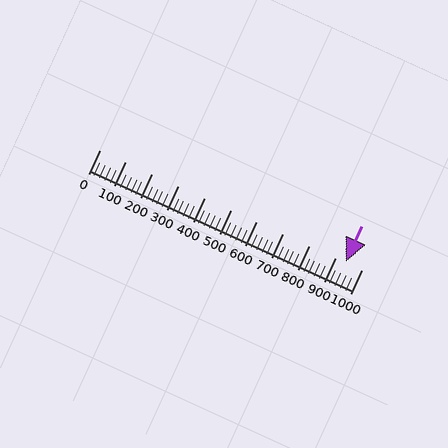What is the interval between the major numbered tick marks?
The major tick marks are spaced 100 units apart.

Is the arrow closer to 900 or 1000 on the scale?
The arrow is closer to 900.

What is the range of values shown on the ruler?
The ruler shows values from 0 to 1000.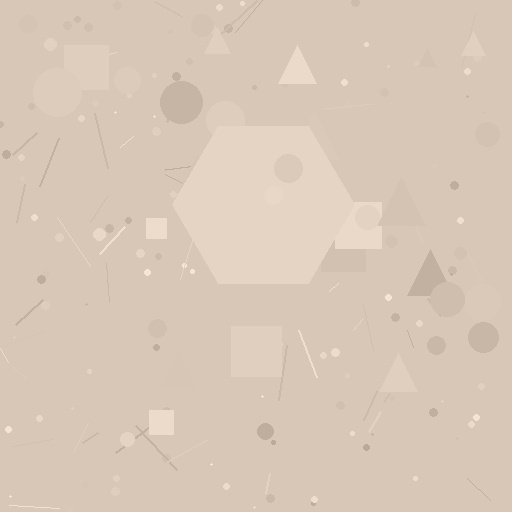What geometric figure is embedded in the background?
A hexagon is embedded in the background.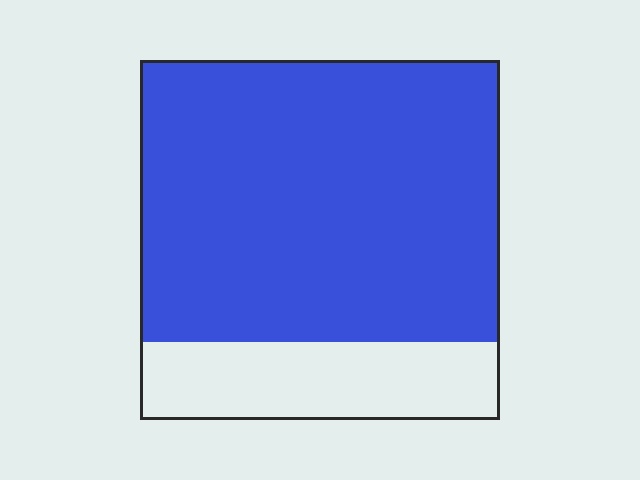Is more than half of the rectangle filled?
Yes.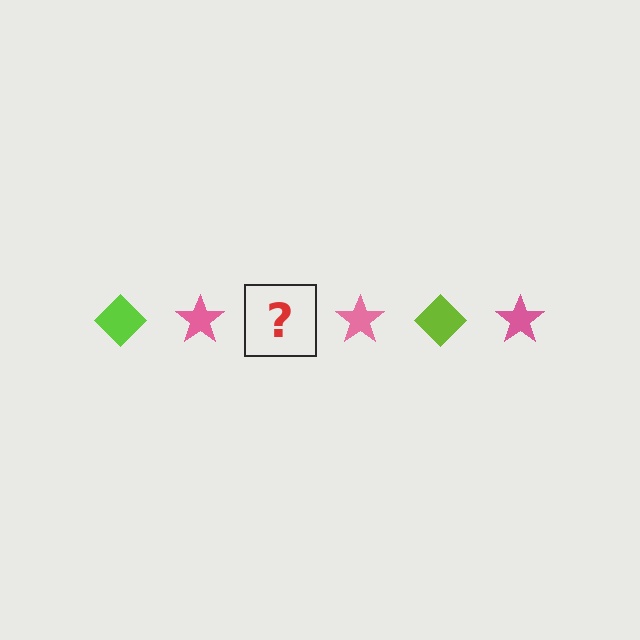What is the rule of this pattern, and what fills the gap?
The rule is that the pattern alternates between lime diamond and pink star. The gap should be filled with a lime diamond.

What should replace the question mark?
The question mark should be replaced with a lime diamond.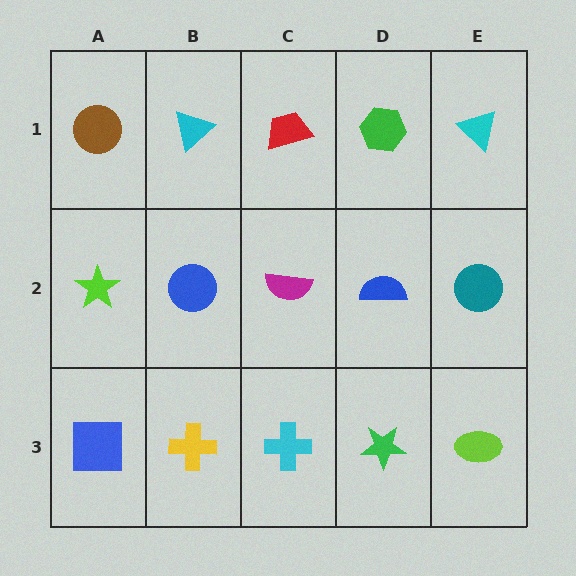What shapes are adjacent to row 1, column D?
A blue semicircle (row 2, column D), a red trapezoid (row 1, column C), a cyan triangle (row 1, column E).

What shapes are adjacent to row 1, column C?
A magenta semicircle (row 2, column C), a cyan triangle (row 1, column B), a green hexagon (row 1, column D).